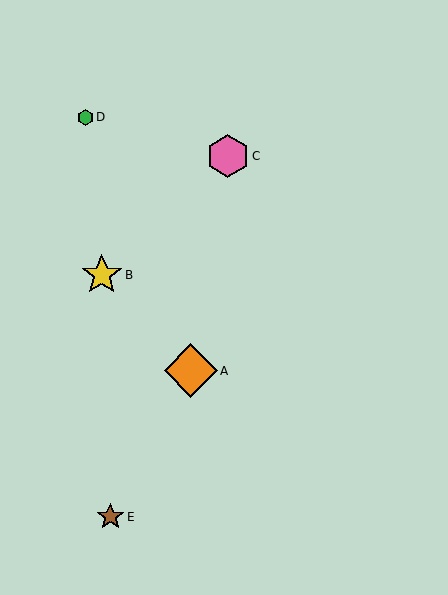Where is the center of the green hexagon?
The center of the green hexagon is at (85, 117).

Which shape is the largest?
The orange diamond (labeled A) is the largest.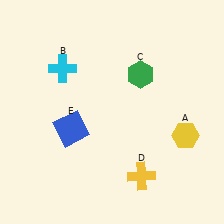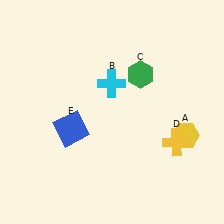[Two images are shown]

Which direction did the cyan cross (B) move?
The cyan cross (B) moved right.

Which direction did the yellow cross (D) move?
The yellow cross (D) moved right.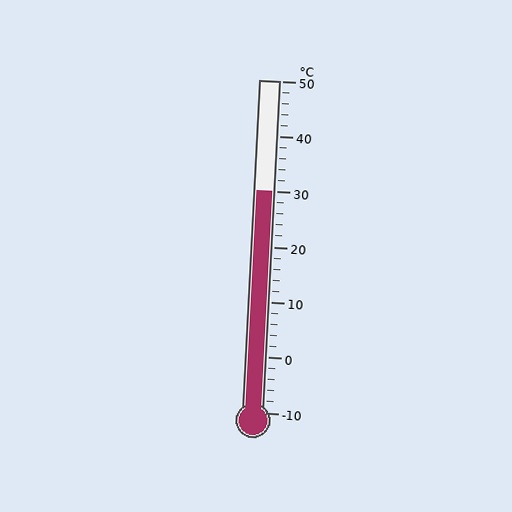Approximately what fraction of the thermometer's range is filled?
The thermometer is filled to approximately 65% of its range.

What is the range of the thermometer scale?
The thermometer scale ranges from -10°C to 50°C.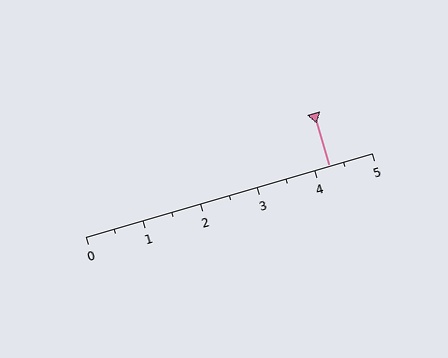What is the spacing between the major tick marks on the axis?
The major ticks are spaced 1 apart.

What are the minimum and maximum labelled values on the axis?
The axis runs from 0 to 5.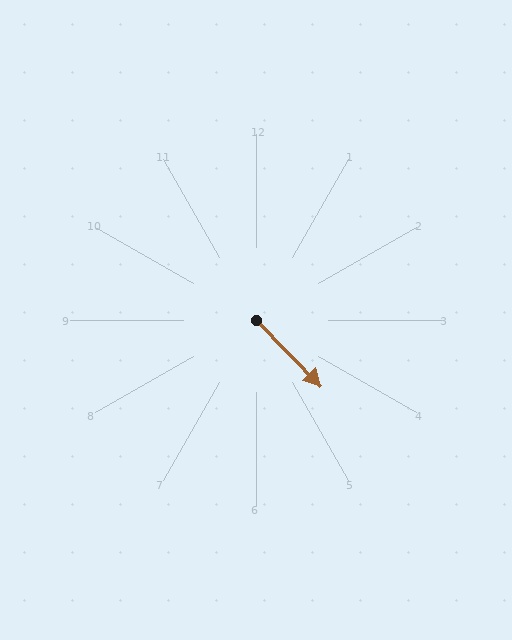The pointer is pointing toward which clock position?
Roughly 5 o'clock.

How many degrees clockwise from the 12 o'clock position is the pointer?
Approximately 136 degrees.